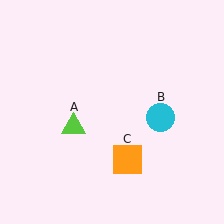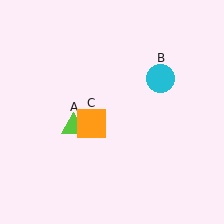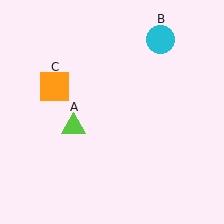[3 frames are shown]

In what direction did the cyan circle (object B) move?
The cyan circle (object B) moved up.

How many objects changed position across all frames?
2 objects changed position: cyan circle (object B), orange square (object C).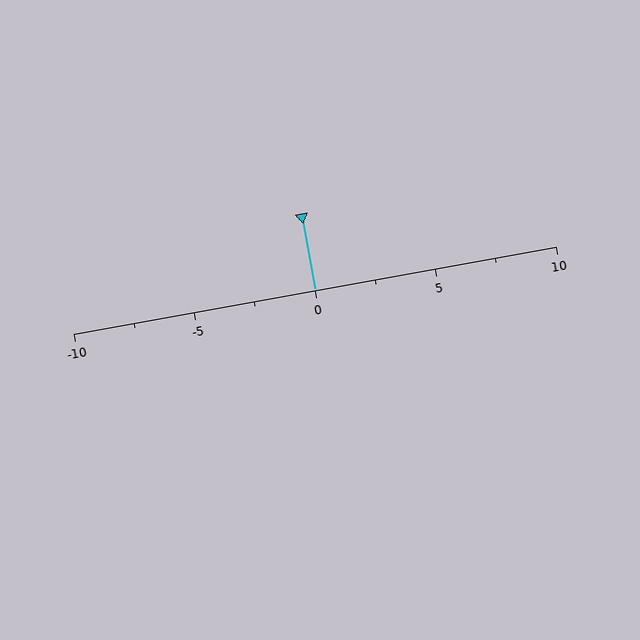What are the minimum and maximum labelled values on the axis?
The axis runs from -10 to 10.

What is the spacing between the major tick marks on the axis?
The major ticks are spaced 5 apart.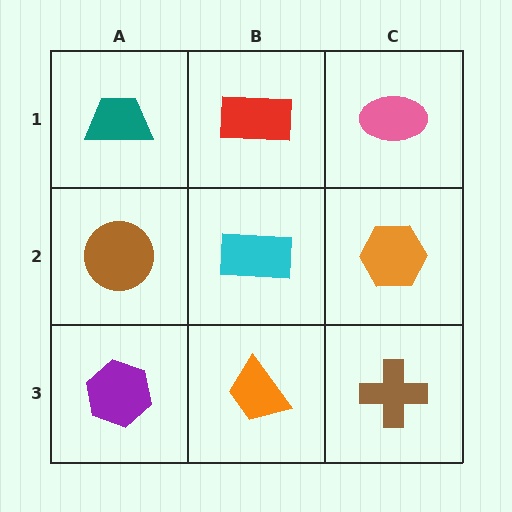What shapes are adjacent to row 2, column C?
A pink ellipse (row 1, column C), a brown cross (row 3, column C), a cyan rectangle (row 2, column B).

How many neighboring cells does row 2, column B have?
4.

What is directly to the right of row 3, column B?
A brown cross.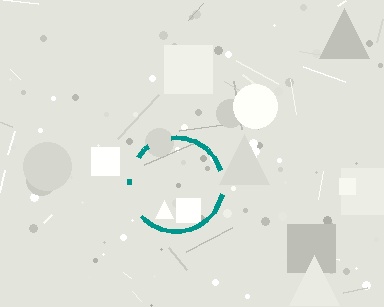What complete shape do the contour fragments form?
The contour fragments form a circle.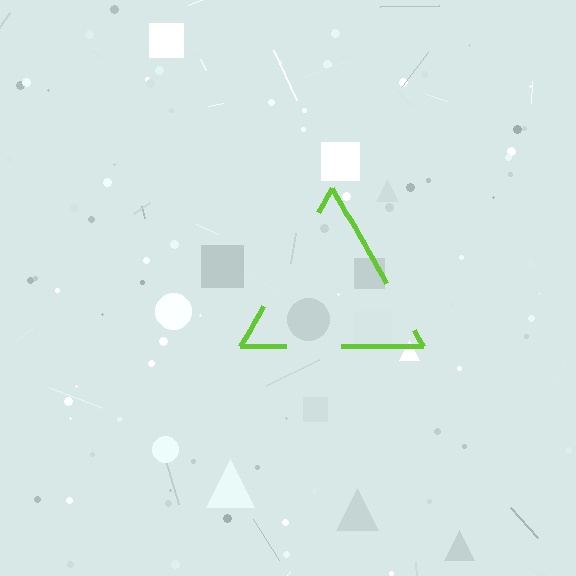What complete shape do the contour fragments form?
The contour fragments form a triangle.